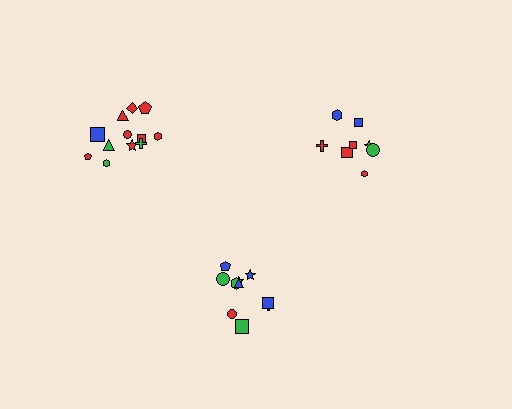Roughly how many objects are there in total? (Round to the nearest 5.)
Roughly 30 objects in total.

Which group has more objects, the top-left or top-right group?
The top-left group.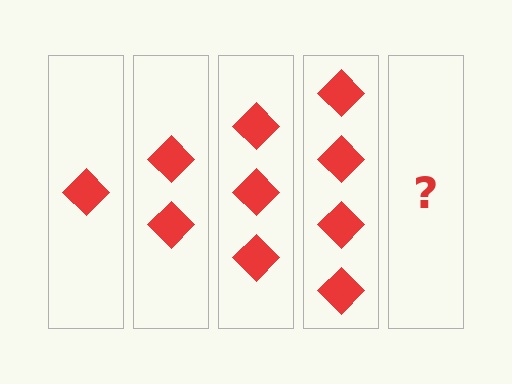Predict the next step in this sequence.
The next step is 5 diamonds.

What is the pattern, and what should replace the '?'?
The pattern is that each step adds one more diamond. The '?' should be 5 diamonds.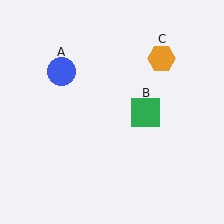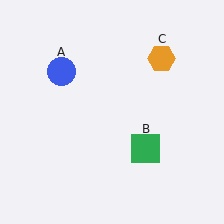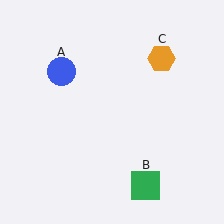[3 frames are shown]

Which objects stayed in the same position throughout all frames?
Blue circle (object A) and orange hexagon (object C) remained stationary.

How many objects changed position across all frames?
1 object changed position: green square (object B).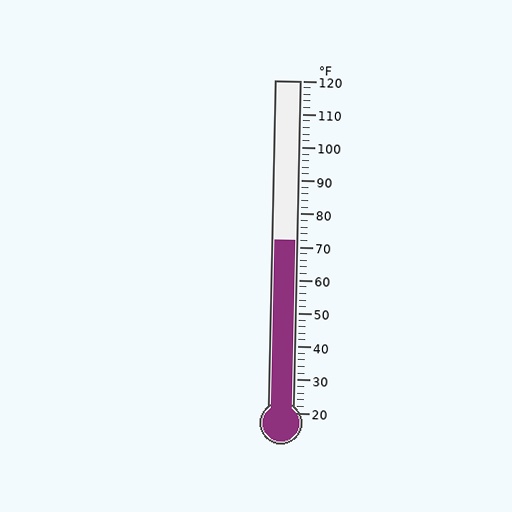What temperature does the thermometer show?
The thermometer shows approximately 72°F.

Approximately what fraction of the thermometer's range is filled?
The thermometer is filled to approximately 50% of its range.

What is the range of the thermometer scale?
The thermometer scale ranges from 20°F to 120°F.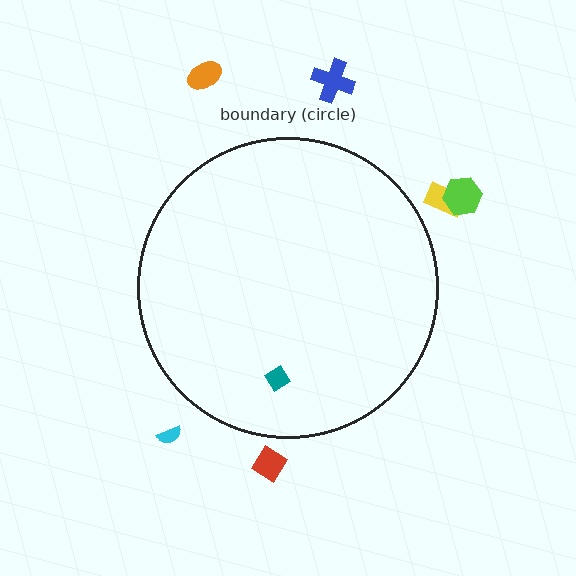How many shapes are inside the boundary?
1 inside, 6 outside.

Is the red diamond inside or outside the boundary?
Outside.